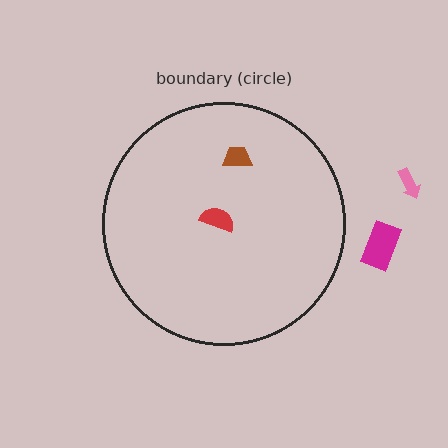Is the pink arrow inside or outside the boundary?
Outside.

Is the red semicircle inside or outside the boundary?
Inside.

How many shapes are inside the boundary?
2 inside, 2 outside.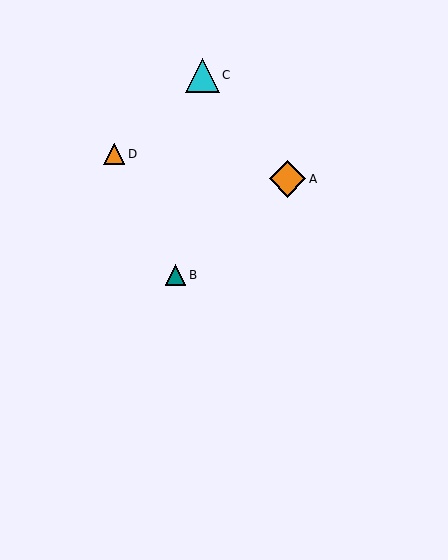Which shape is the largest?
The orange diamond (labeled A) is the largest.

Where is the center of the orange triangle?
The center of the orange triangle is at (114, 154).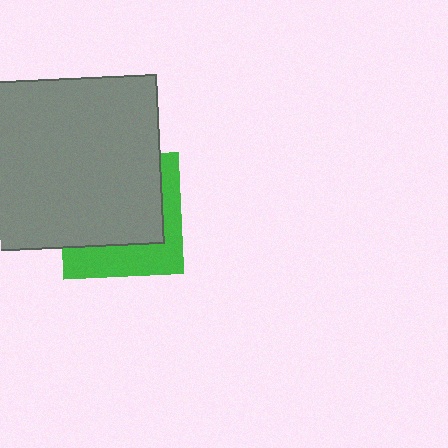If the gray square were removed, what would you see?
You would see the complete green square.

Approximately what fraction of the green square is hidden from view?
Roughly 64% of the green square is hidden behind the gray square.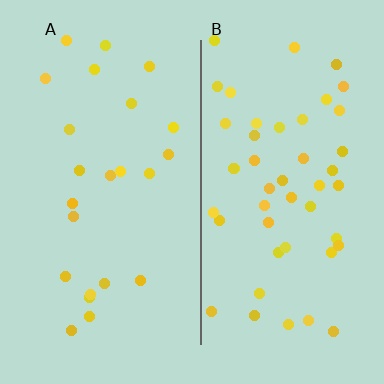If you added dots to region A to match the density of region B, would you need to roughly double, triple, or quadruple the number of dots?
Approximately double.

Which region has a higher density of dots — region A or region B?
B (the right).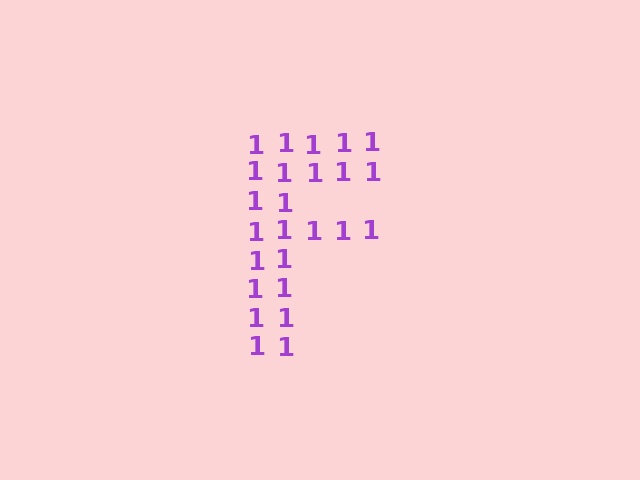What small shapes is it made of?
It is made of small digit 1's.